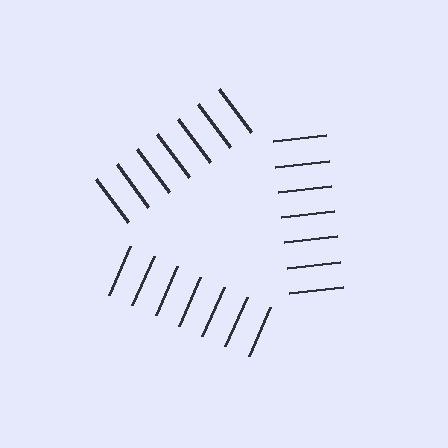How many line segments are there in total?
21 — 7 along each of the 3 edges.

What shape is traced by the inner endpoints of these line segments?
An illusory triangle — the line segments terminate on its edges but no continuous stroke is drawn.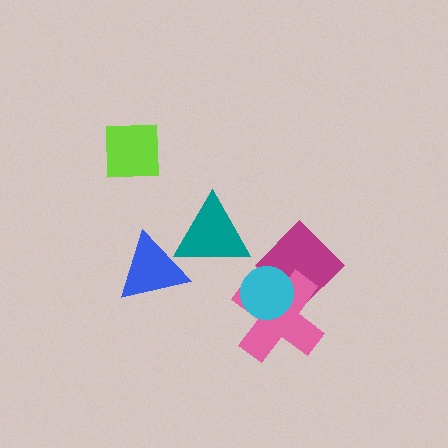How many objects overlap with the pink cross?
2 objects overlap with the pink cross.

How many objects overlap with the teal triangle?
1 object overlaps with the teal triangle.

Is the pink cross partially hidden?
Yes, it is partially covered by another shape.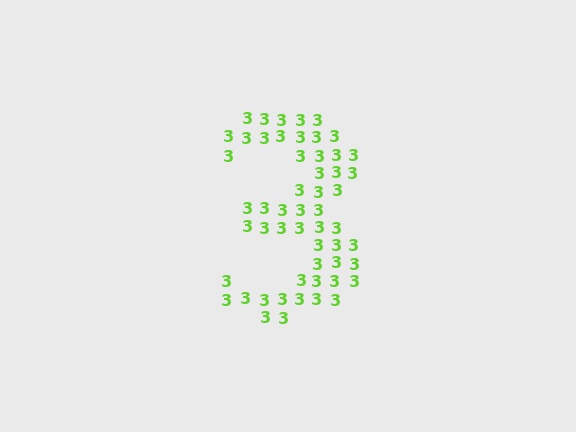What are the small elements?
The small elements are digit 3's.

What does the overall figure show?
The overall figure shows the digit 3.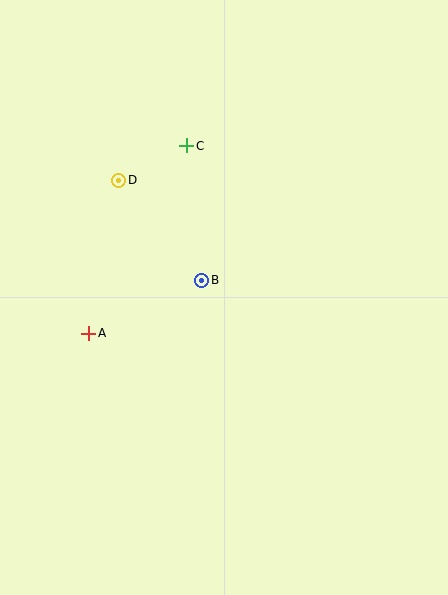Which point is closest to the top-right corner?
Point C is closest to the top-right corner.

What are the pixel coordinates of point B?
Point B is at (202, 280).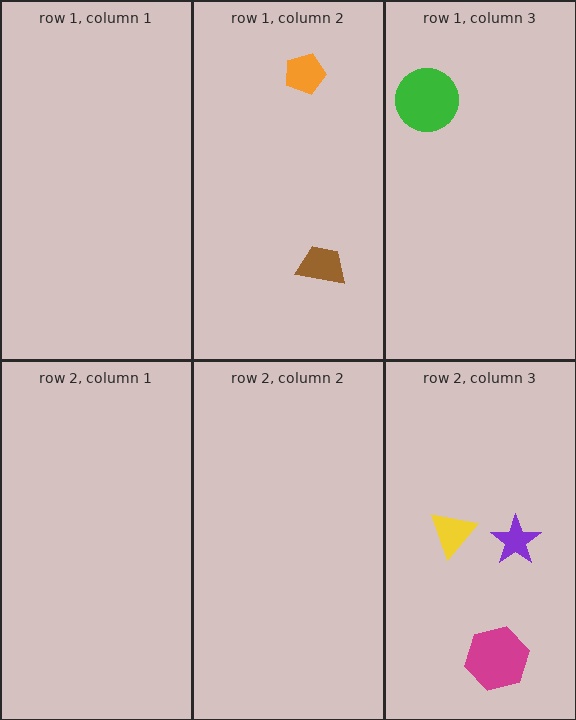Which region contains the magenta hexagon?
The row 2, column 3 region.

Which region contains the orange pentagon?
The row 1, column 2 region.